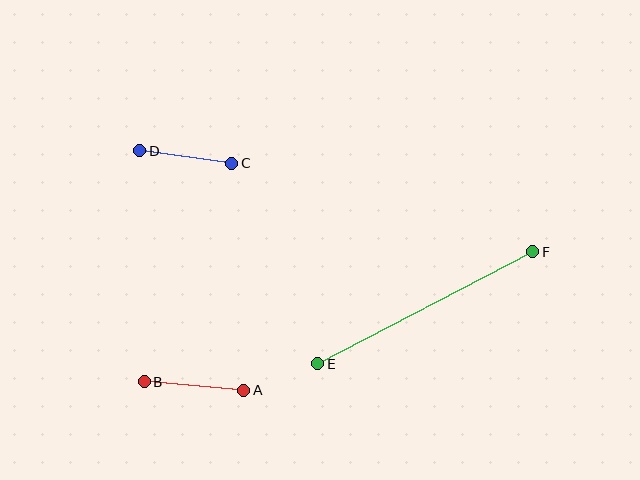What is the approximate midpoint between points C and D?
The midpoint is at approximately (186, 157) pixels.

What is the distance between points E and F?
The distance is approximately 243 pixels.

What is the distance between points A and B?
The distance is approximately 100 pixels.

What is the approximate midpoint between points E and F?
The midpoint is at approximately (425, 308) pixels.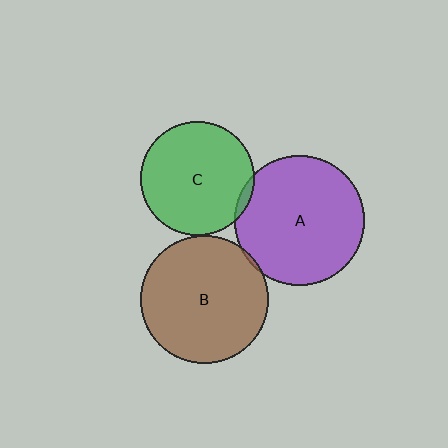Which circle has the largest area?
Circle A (purple).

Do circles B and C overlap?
Yes.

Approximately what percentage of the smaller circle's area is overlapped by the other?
Approximately 5%.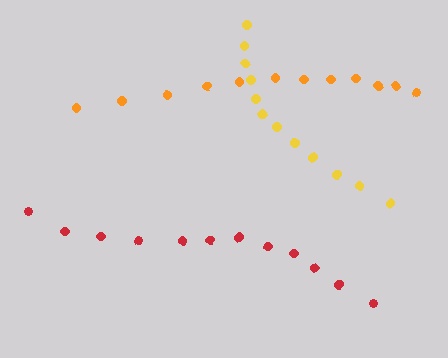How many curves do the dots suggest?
There are 3 distinct paths.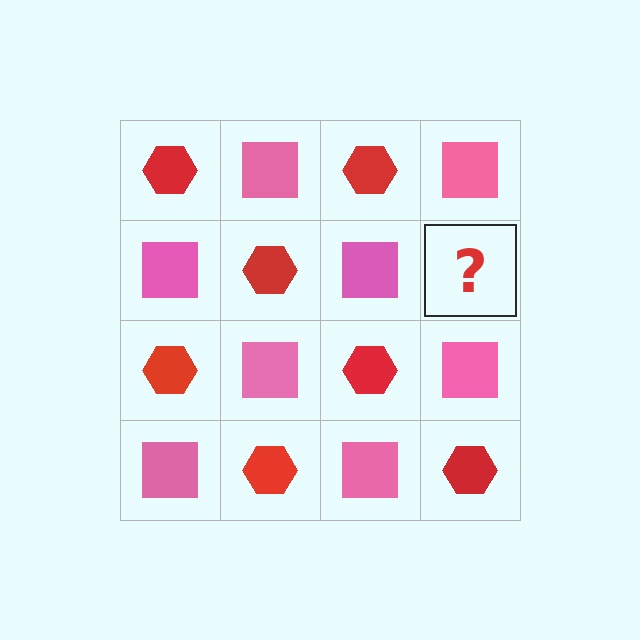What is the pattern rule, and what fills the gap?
The rule is that it alternates red hexagon and pink square in a checkerboard pattern. The gap should be filled with a red hexagon.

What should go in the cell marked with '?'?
The missing cell should contain a red hexagon.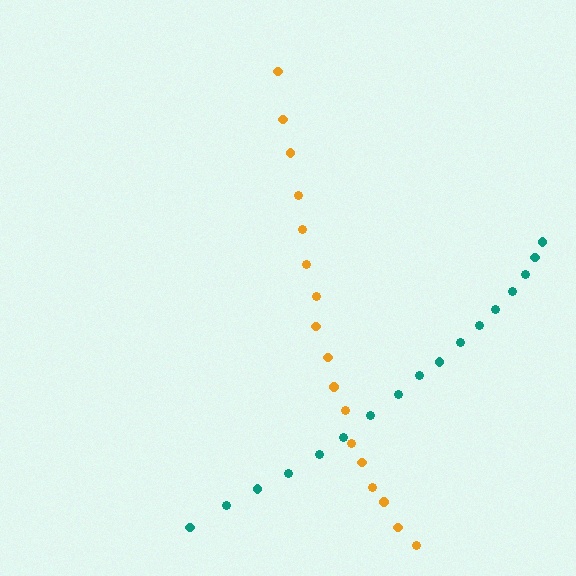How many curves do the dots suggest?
There are 2 distinct paths.